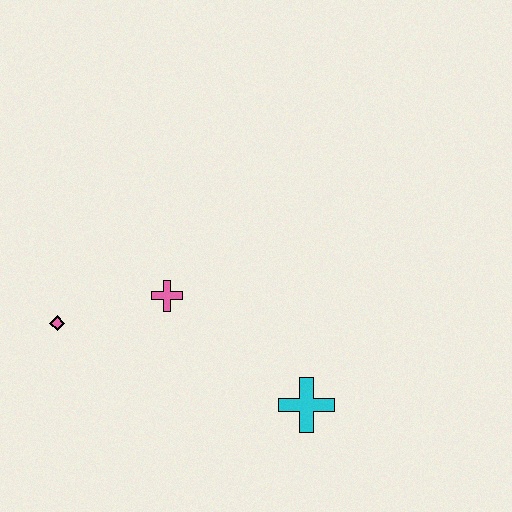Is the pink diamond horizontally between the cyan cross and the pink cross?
No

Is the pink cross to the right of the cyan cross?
No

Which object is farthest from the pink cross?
The cyan cross is farthest from the pink cross.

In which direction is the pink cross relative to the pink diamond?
The pink cross is to the right of the pink diamond.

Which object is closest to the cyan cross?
The pink cross is closest to the cyan cross.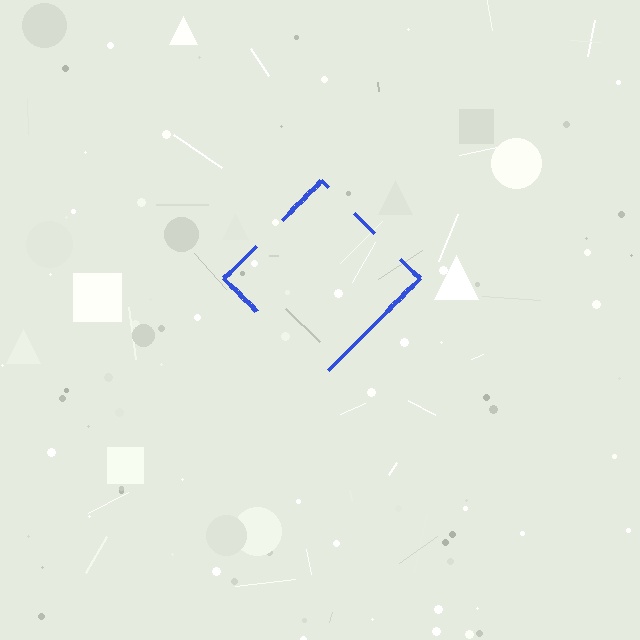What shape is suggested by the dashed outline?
The dashed outline suggests a diamond.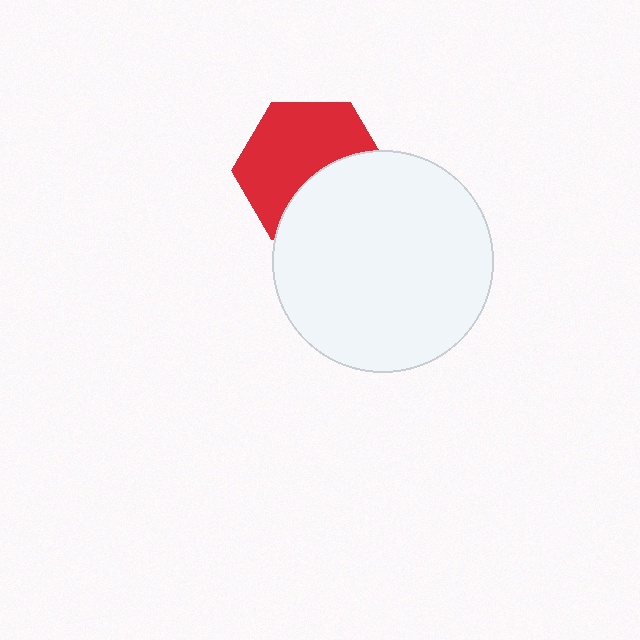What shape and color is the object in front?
The object in front is a white circle.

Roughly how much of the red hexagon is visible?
About half of it is visible (roughly 61%).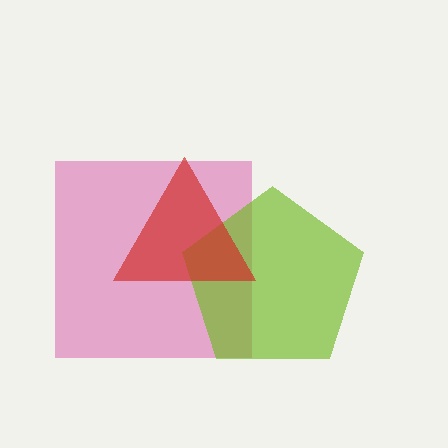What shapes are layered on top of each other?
The layered shapes are: a pink square, a lime pentagon, a red triangle.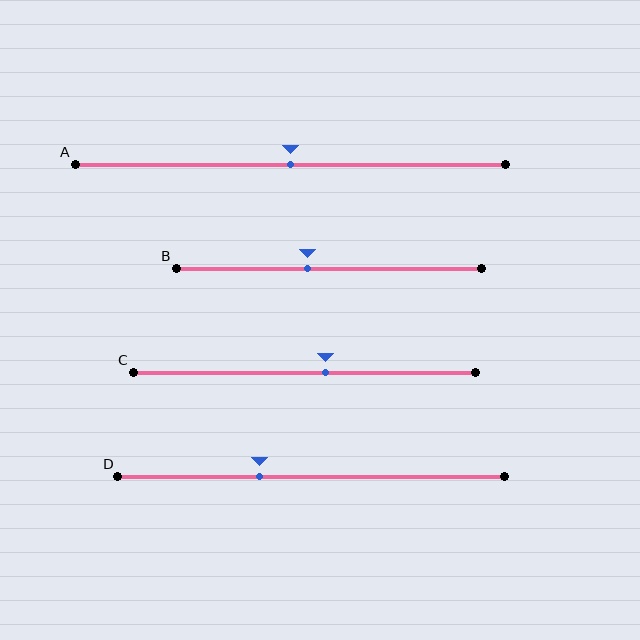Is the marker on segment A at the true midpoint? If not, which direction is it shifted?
Yes, the marker on segment A is at the true midpoint.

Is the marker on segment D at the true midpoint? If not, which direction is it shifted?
No, the marker on segment D is shifted to the left by about 13% of the segment length.